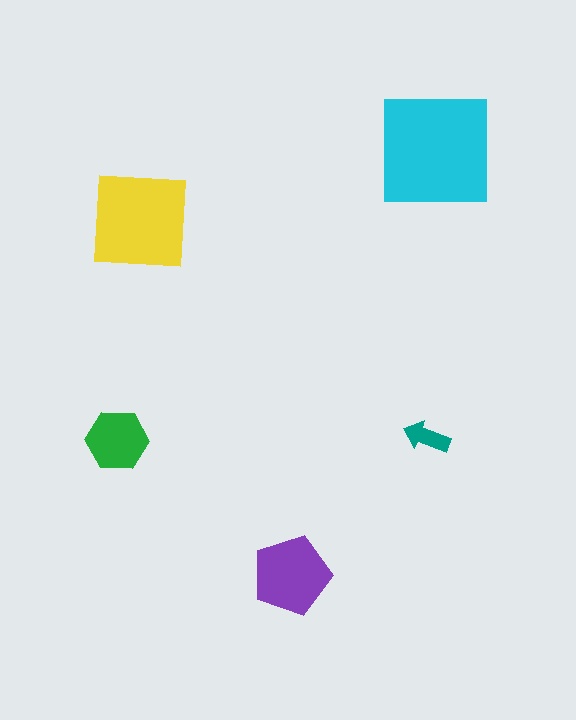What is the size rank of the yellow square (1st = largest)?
2nd.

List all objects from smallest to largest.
The teal arrow, the green hexagon, the purple pentagon, the yellow square, the cyan square.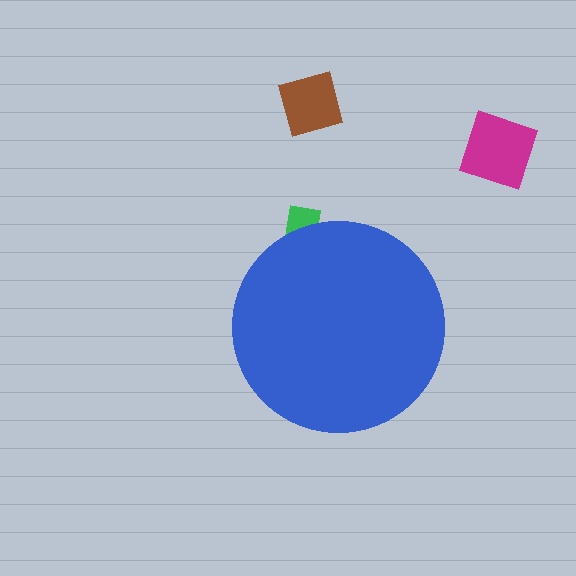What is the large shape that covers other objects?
A blue circle.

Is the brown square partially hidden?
No, the brown square is fully visible.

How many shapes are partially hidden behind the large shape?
1 shape is partially hidden.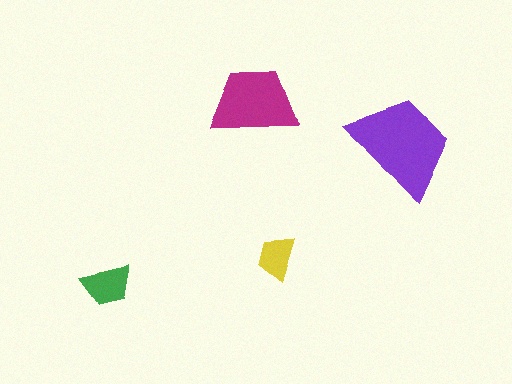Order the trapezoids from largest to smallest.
the purple one, the magenta one, the green one, the yellow one.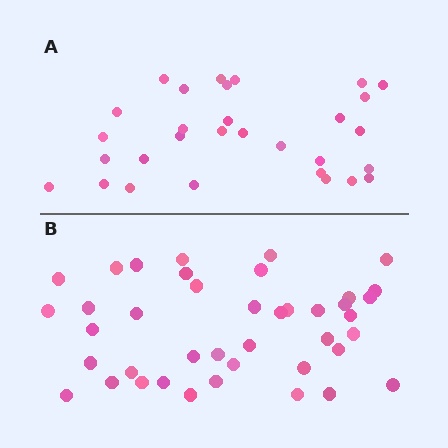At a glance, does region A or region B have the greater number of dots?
Region B (the bottom region) has more dots.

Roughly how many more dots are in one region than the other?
Region B has roughly 12 or so more dots than region A.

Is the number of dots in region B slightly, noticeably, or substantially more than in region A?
Region B has noticeably more, but not dramatically so. The ratio is roughly 1.4 to 1.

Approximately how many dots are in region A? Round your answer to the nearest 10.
About 30 dots.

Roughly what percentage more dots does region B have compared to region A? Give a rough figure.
About 35% more.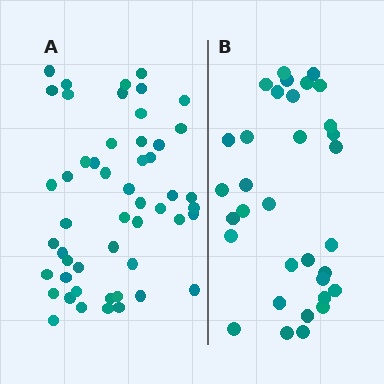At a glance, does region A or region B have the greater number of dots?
Region A (the left region) has more dots.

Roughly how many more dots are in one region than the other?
Region A has approximately 20 more dots than region B.